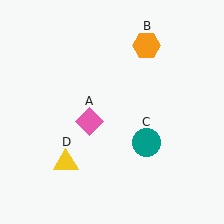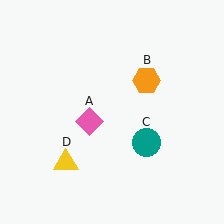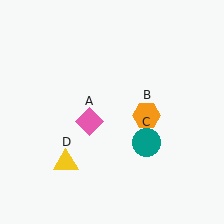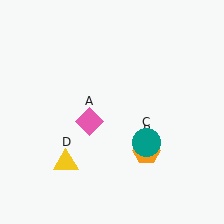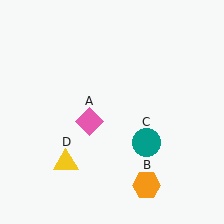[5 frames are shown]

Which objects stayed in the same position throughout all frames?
Pink diamond (object A) and teal circle (object C) and yellow triangle (object D) remained stationary.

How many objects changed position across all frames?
1 object changed position: orange hexagon (object B).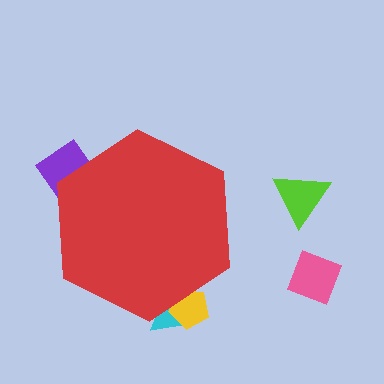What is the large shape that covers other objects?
A red hexagon.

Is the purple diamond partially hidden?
Yes, the purple diamond is partially hidden behind the red hexagon.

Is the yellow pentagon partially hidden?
Yes, the yellow pentagon is partially hidden behind the red hexagon.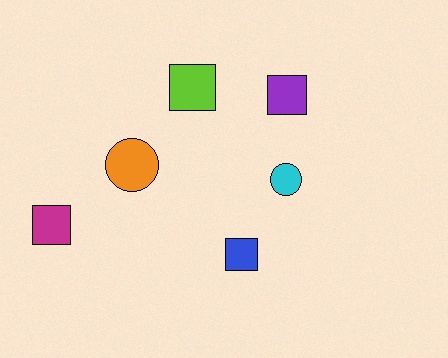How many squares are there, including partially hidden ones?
There are 4 squares.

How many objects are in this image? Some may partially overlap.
There are 6 objects.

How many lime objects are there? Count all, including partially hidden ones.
There is 1 lime object.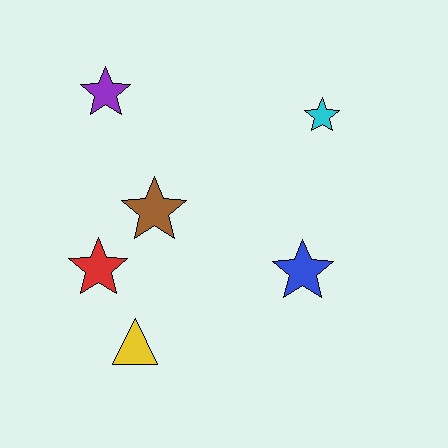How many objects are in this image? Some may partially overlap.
There are 6 objects.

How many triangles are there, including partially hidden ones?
There is 1 triangle.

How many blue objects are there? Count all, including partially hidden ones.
There is 1 blue object.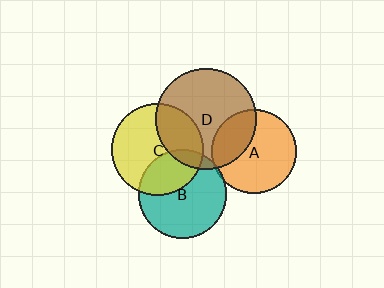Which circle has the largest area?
Circle D (brown).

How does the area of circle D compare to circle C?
Approximately 1.2 times.